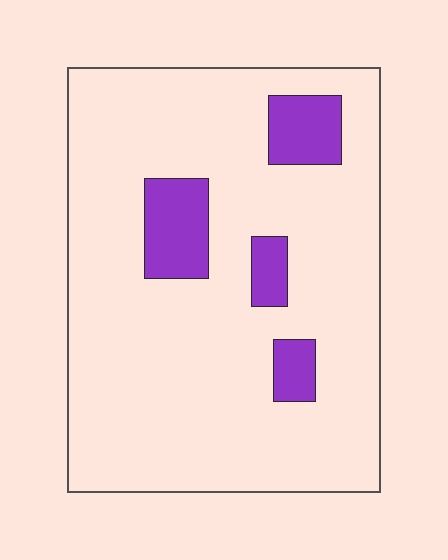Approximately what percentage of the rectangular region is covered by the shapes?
Approximately 15%.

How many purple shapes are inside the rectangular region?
4.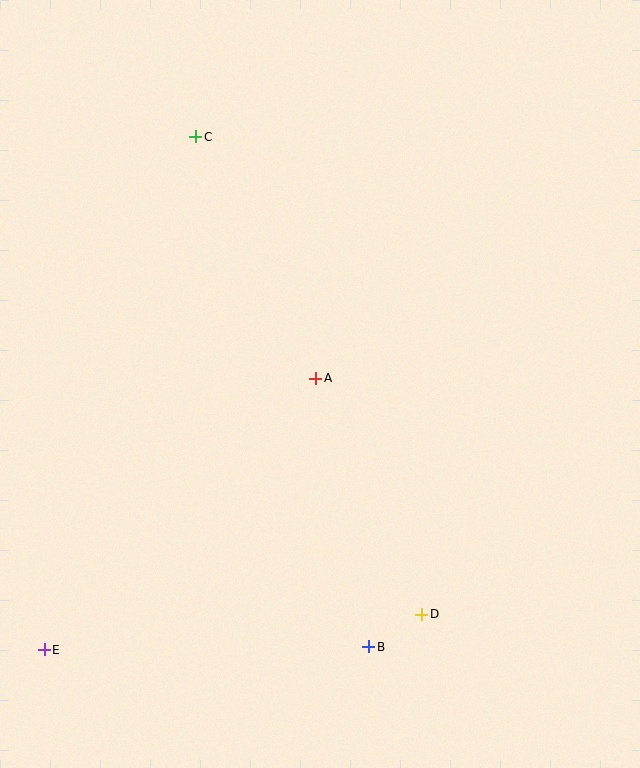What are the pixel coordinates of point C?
Point C is at (196, 137).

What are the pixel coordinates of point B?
Point B is at (369, 647).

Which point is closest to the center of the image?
Point A at (316, 378) is closest to the center.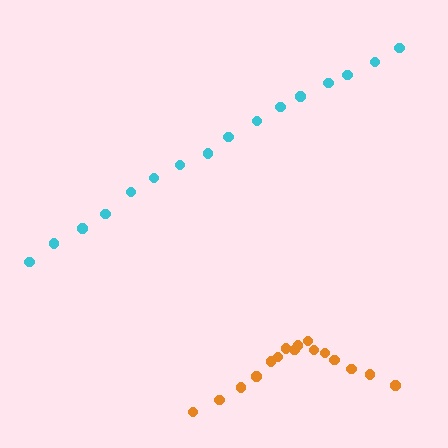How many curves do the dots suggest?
There are 2 distinct paths.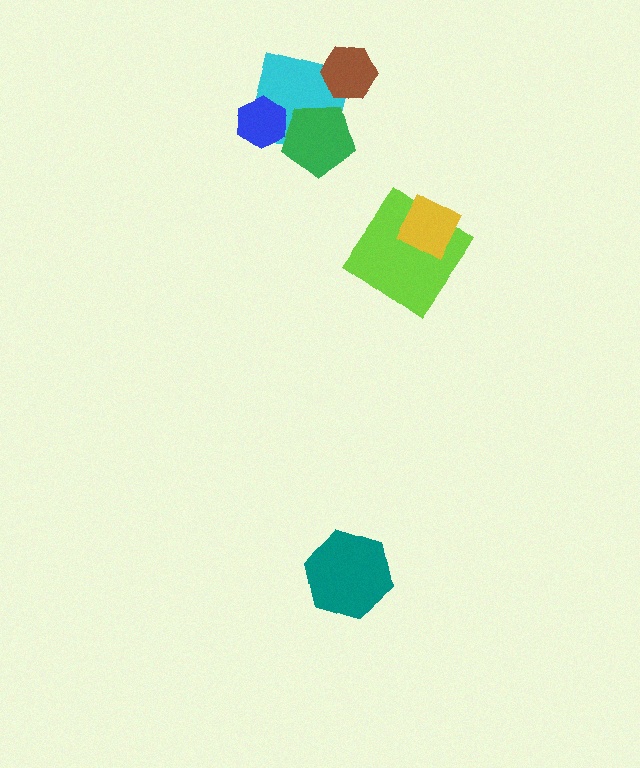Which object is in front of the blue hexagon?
The green pentagon is in front of the blue hexagon.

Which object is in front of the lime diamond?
The yellow diamond is in front of the lime diamond.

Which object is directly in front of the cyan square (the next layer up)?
The brown hexagon is directly in front of the cyan square.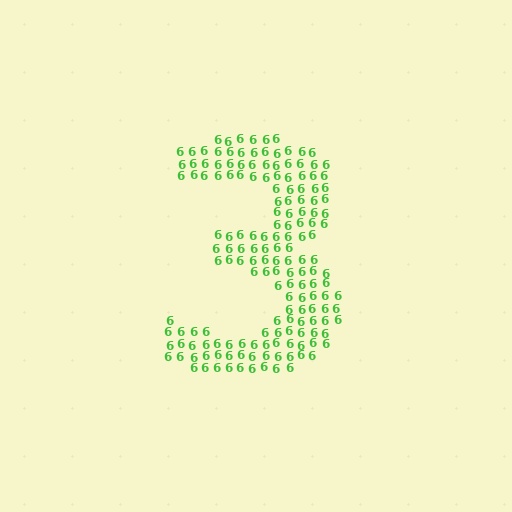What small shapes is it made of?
It is made of small digit 6's.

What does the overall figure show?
The overall figure shows the digit 3.